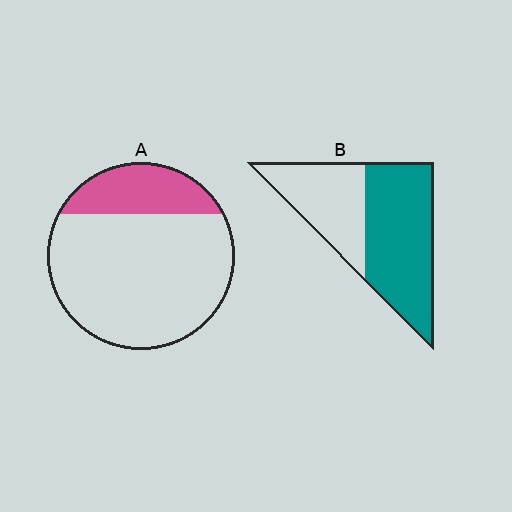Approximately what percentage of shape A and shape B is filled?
A is approximately 25% and B is approximately 60%.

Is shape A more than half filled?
No.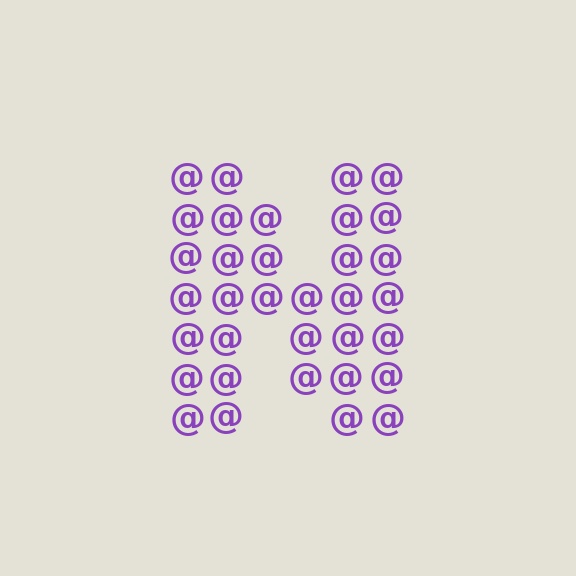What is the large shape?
The large shape is the letter N.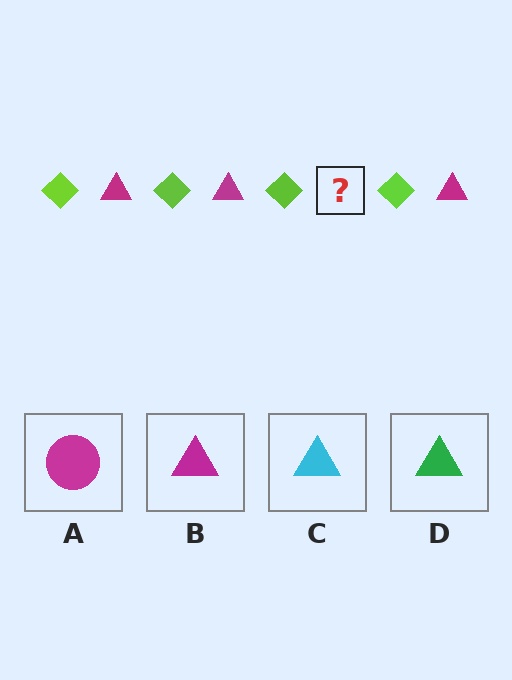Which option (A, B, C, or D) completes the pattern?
B.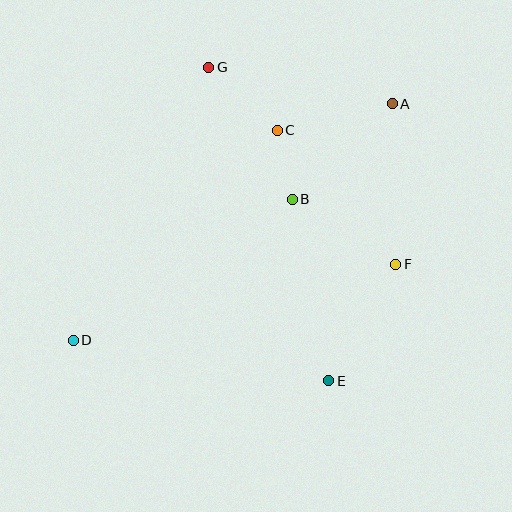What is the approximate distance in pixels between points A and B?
The distance between A and B is approximately 138 pixels.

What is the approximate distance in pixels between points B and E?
The distance between B and E is approximately 185 pixels.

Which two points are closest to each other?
Points B and C are closest to each other.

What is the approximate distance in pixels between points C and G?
The distance between C and G is approximately 93 pixels.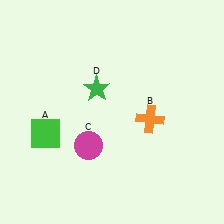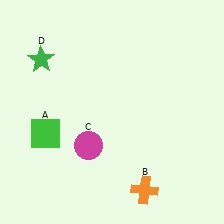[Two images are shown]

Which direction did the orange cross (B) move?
The orange cross (B) moved down.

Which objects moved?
The objects that moved are: the orange cross (B), the green star (D).